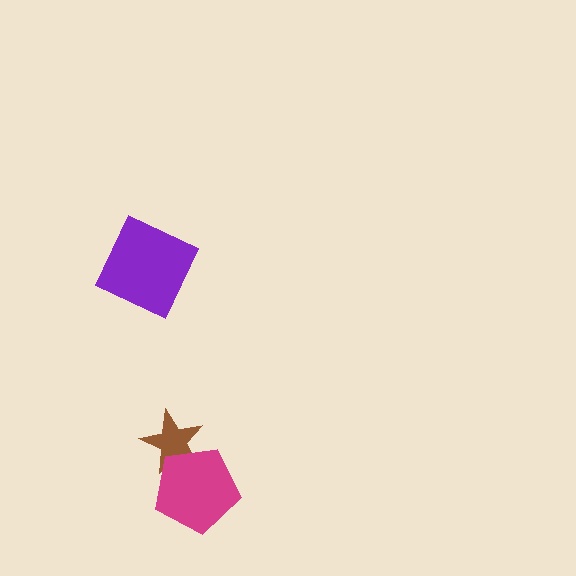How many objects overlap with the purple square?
0 objects overlap with the purple square.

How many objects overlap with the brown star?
1 object overlaps with the brown star.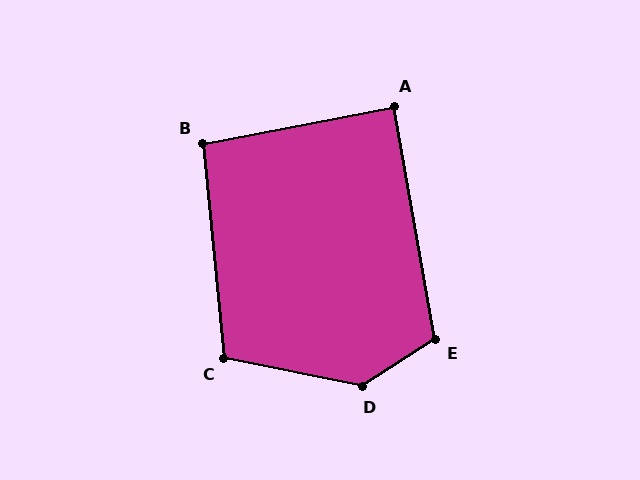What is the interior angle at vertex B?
Approximately 95 degrees (obtuse).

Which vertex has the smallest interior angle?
A, at approximately 89 degrees.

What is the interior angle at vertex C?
Approximately 107 degrees (obtuse).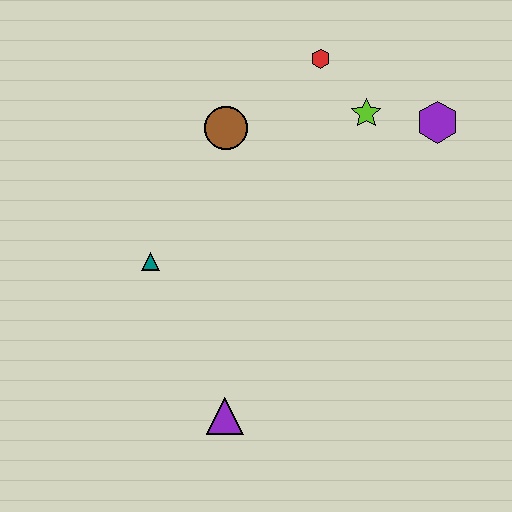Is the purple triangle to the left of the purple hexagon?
Yes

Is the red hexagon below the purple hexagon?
No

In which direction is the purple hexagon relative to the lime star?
The purple hexagon is to the right of the lime star.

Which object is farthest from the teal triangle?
The purple hexagon is farthest from the teal triangle.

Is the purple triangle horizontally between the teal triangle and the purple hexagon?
Yes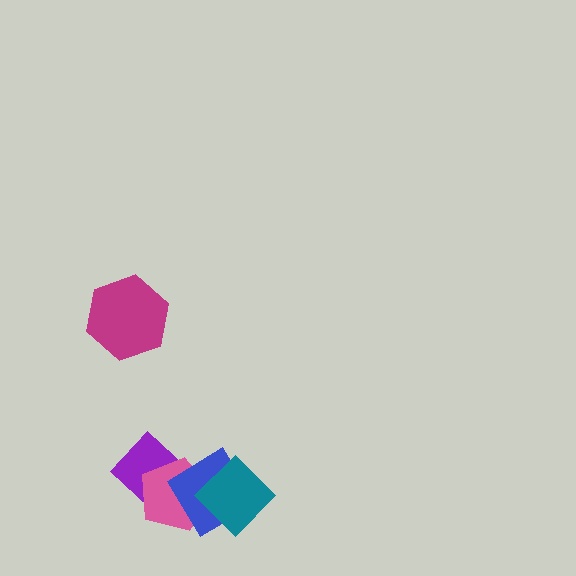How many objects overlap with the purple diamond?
1 object overlaps with the purple diamond.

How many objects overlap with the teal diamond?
2 objects overlap with the teal diamond.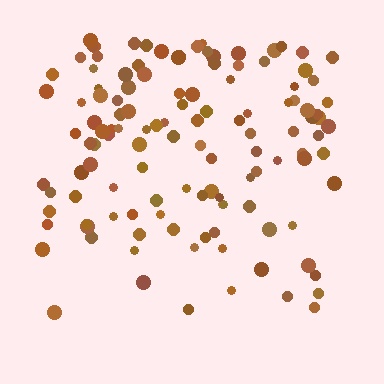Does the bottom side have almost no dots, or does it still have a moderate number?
Still a moderate number, just noticeably fewer than the top.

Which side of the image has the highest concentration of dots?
The top.